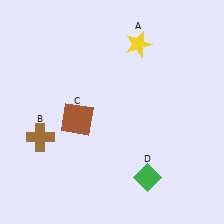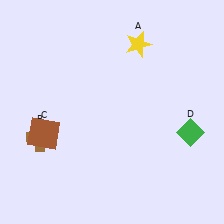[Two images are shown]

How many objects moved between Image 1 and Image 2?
2 objects moved between the two images.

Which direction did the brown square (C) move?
The brown square (C) moved left.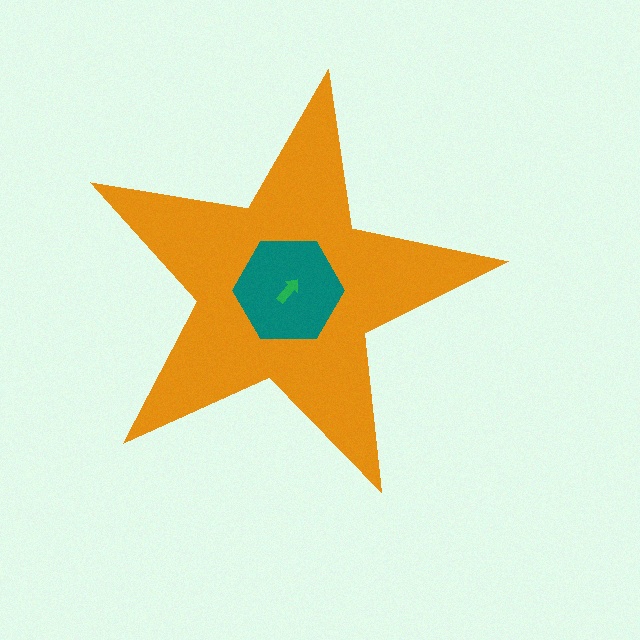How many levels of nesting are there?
3.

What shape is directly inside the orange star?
The teal hexagon.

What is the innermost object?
The green arrow.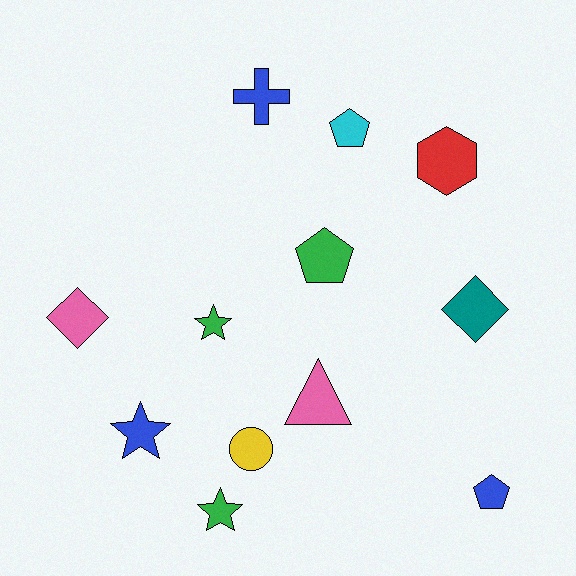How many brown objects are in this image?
There are no brown objects.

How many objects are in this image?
There are 12 objects.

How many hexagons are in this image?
There is 1 hexagon.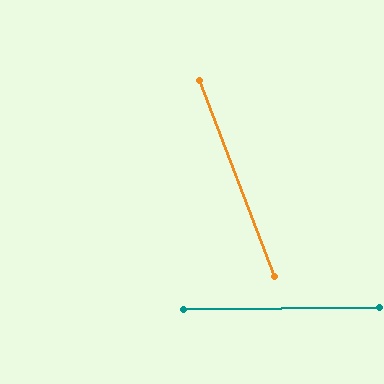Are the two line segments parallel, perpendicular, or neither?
Neither parallel nor perpendicular — they differ by about 70°.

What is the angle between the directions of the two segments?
Approximately 70 degrees.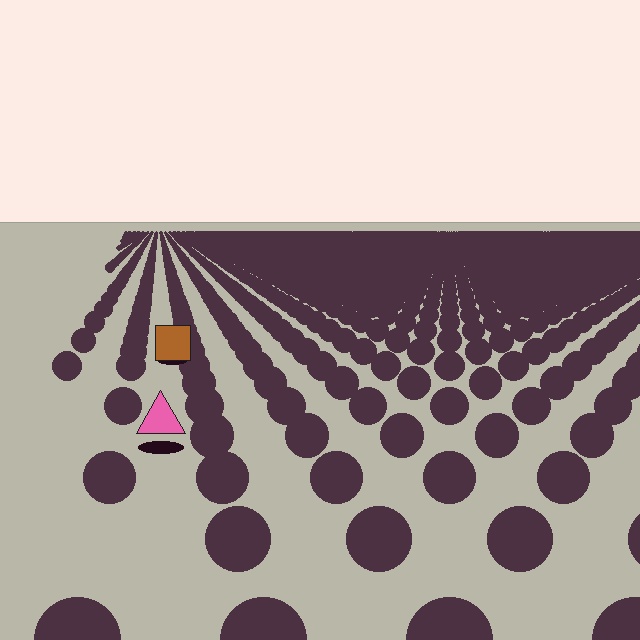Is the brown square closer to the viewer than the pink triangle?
No. The pink triangle is closer — you can tell from the texture gradient: the ground texture is coarser near it.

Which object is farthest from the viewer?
The brown square is farthest from the viewer. It appears smaller and the ground texture around it is denser.